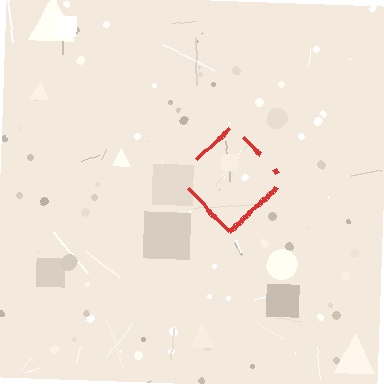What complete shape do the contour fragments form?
The contour fragments form a diamond.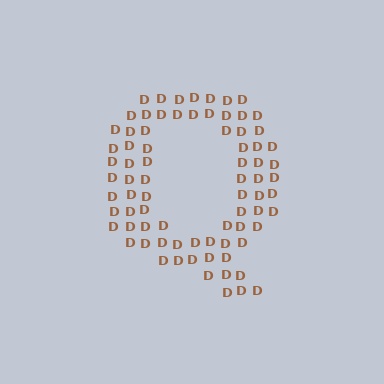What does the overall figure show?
The overall figure shows the letter Q.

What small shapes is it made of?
It is made of small letter D's.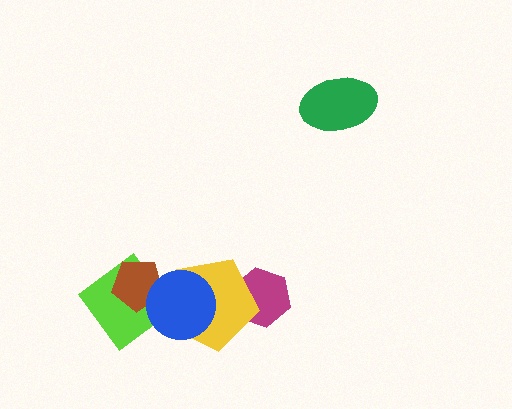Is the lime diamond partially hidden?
Yes, it is partially covered by another shape.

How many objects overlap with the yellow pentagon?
3 objects overlap with the yellow pentagon.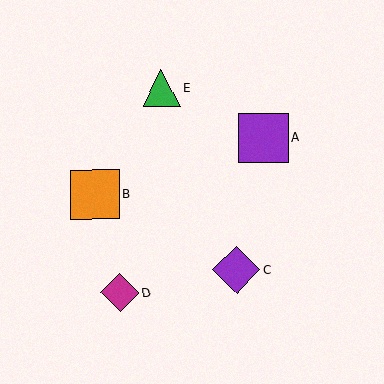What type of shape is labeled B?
Shape B is an orange square.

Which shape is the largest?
The purple square (labeled A) is the largest.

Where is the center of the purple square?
The center of the purple square is at (263, 138).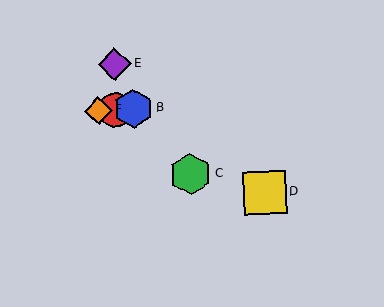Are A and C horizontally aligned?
No, A is at y≈110 and C is at y≈174.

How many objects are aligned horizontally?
3 objects (A, B, F) are aligned horizontally.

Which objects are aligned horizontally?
Objects A, B, F are aligned horizontally.